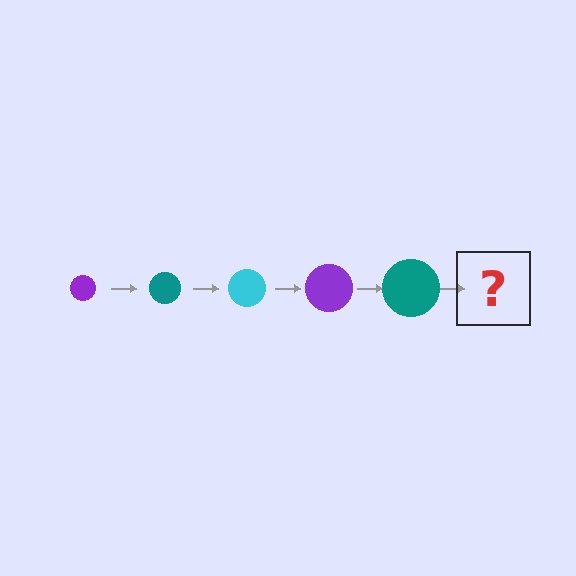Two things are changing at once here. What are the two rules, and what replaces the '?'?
The two rules are that the circle grows larger each step and the color cycles through purple, teal, and cyan. The '?' should be a cyan circle, larger than the previous one.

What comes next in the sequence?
The next element should be a cyan circle, larger than the previous one.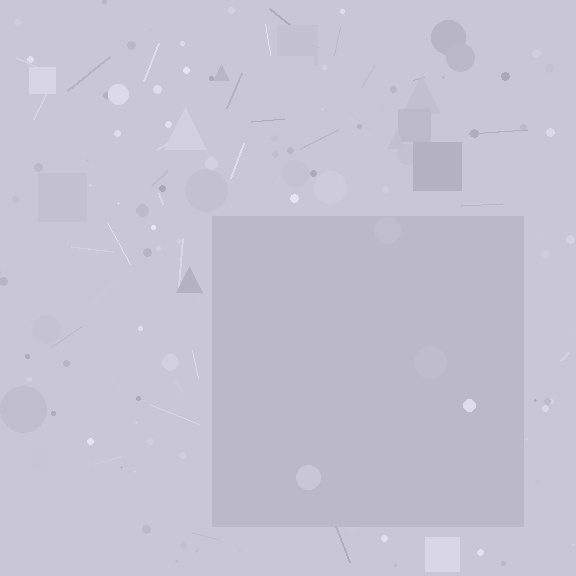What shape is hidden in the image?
A square is hidden in the image.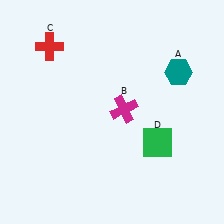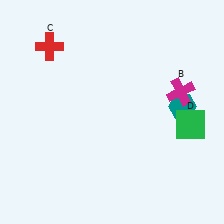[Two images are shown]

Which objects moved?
The objects that moved are: the teal hexagon (A), the magenta cross (B), the green square (D).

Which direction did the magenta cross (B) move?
The magenta cross (B) moved right.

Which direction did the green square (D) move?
The green square (D) moved right.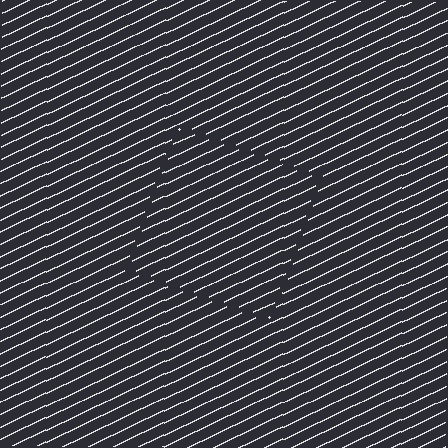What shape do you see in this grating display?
An illusory square. The interior of the shape contains the same grating, shifted by half a period — the contour is defined by the phase discontinuity where line-ends from the inner and outer gratings abut.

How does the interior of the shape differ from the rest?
The interior of the shape contains the same grating, shifted by half a period — the contour is defined by the phase discontinuity where line-ends from the inner and outer gratings abut.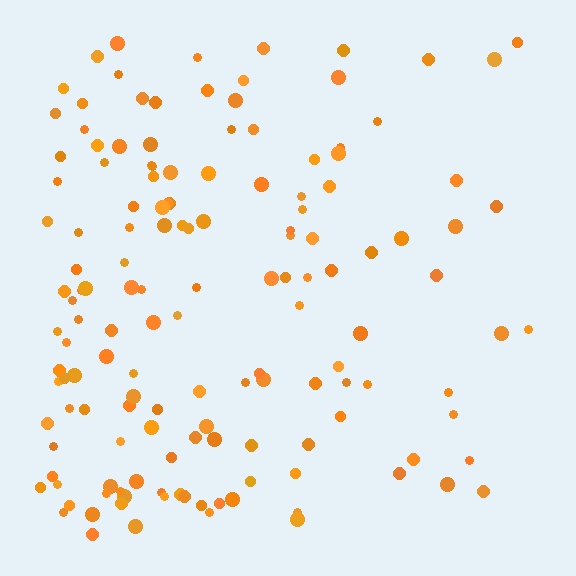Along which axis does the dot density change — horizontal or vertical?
Horizontal.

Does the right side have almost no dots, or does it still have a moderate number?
Still a moderate number, just noticeably fewer than the left.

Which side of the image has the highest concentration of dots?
The left.